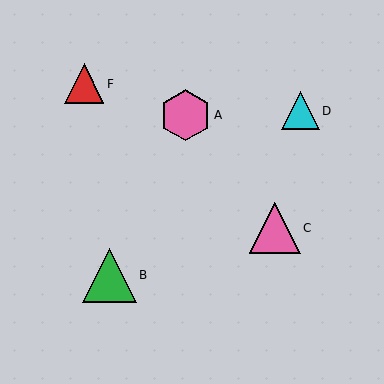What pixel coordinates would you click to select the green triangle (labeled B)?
Click at (110, 275) to select the green triangle B.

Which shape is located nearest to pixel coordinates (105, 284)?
The green triangle (labeled B) at (110, 275) is nearest to that location.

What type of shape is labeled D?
Shape D is a cyan triangle.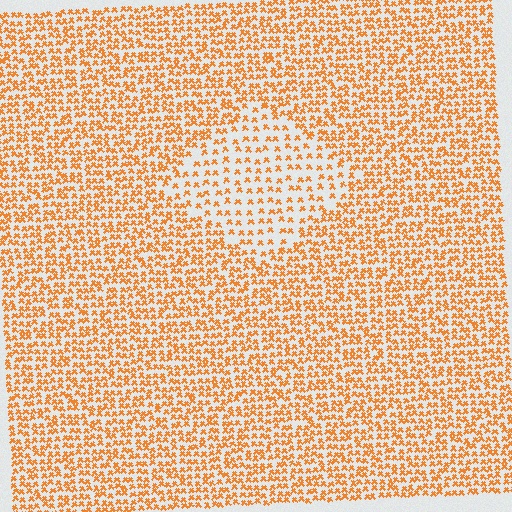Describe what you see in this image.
The image contains small orange elements arranged at two different densities. A diamond-shaped region is visible where the elements are less densely packed than the surrounding area.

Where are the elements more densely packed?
The elements are more densely packed outside the diamond boundary.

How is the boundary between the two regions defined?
The boundary is defined by a change in element density (approximately 2.0x ratio). All elements are the same color, size, and shape.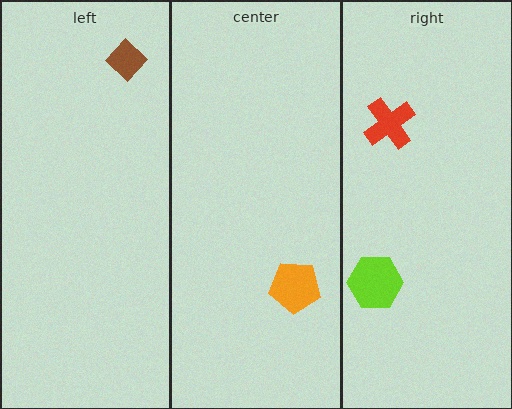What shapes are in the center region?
The orange pentagon.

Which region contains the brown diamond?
The left region.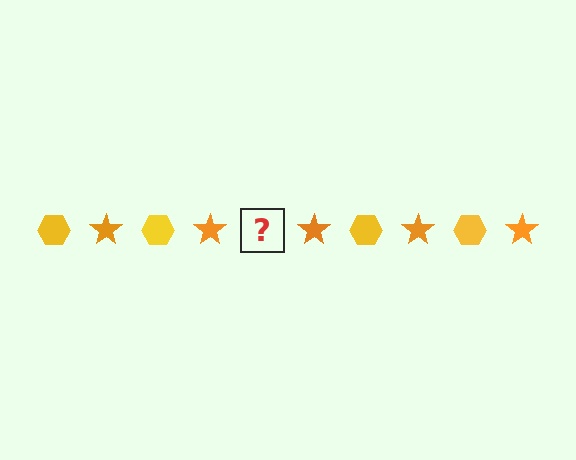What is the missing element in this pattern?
The missing element is a yellow hexagon.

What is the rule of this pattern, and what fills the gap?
The rule is that the pattern alternates between yellow hexagon and orange star. The gap should be filled with a yellow hexagon.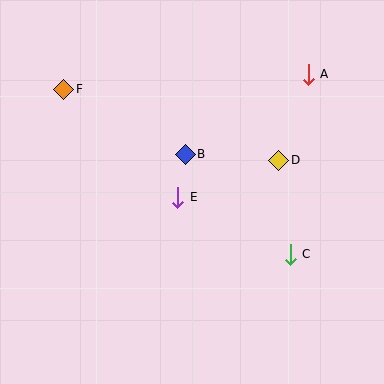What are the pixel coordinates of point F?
Point F is at (64, 89).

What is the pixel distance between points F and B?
The distance between F and B is 138 pixels.